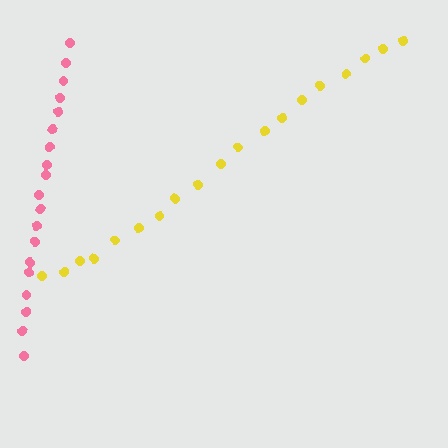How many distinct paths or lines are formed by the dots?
There are 2 distinct paths.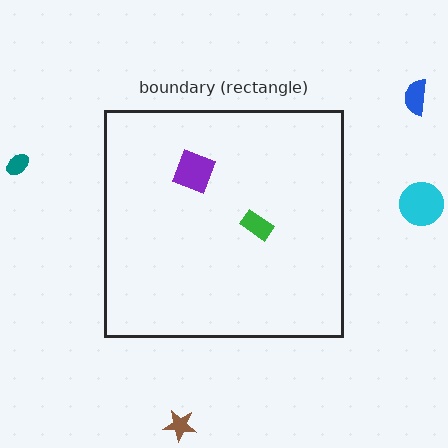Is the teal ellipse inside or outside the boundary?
Outside.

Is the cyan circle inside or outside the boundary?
Outside.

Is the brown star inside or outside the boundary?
Outside.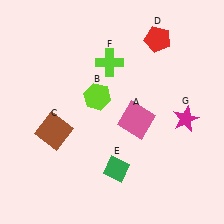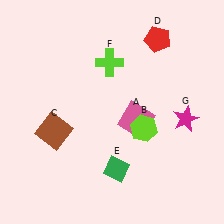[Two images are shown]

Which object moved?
The lime hexagon (B) moved right.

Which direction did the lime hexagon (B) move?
The lime hexagon (B) moved right.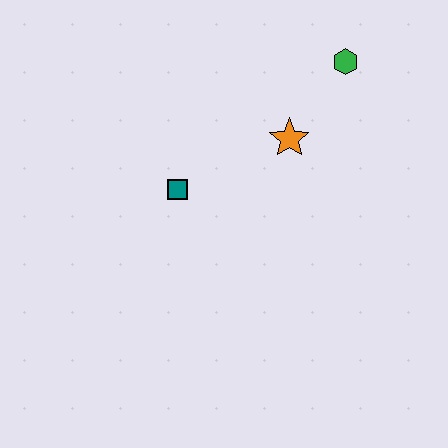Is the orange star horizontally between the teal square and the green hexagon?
Yes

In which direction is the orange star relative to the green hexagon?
The orange star is below the green hexagon.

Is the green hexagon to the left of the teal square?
No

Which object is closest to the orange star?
The green hexagon is closest to the orange star.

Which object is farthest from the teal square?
The green hexagon is farthest from the teal square.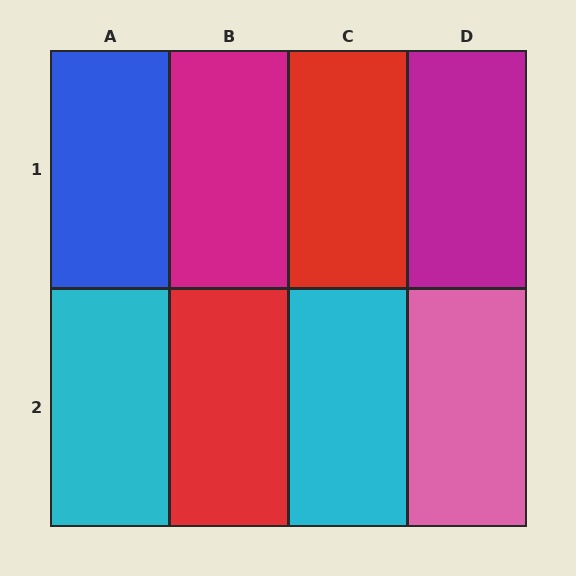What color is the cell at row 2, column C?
Cyan.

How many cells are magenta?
2 cells are magenta.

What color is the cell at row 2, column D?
Pink.